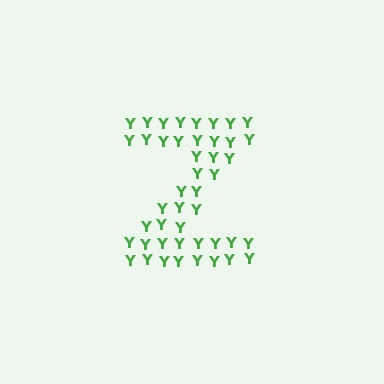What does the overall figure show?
The overall figure shows the letter Z.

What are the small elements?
The small elements are letter Y's.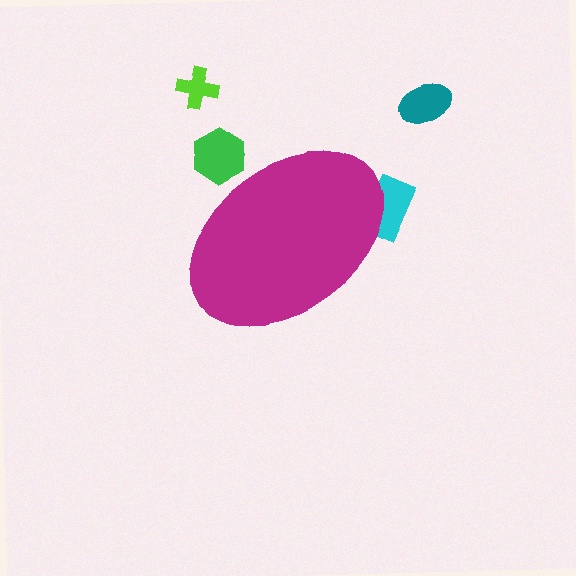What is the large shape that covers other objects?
A magenta ellipse.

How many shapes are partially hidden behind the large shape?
2 shapes are partially hidden.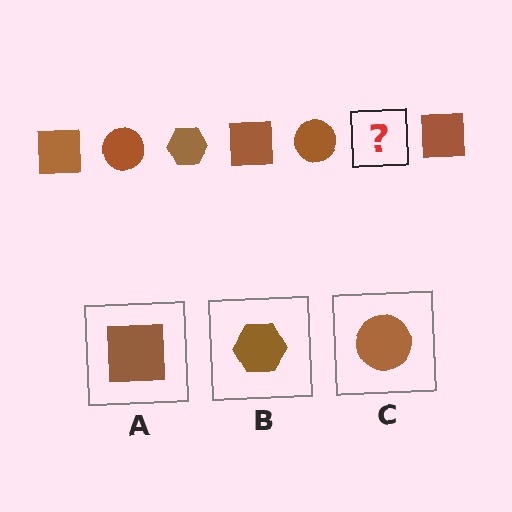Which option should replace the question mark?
Option B.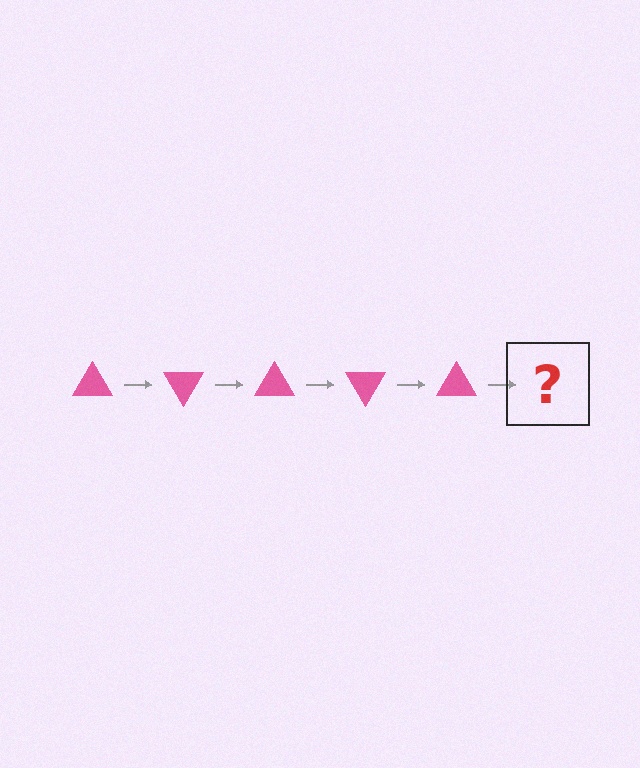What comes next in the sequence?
The next element should be a pink triangle rotated 300 degrees.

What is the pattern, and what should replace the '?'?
The pattern is that the triangle rotates 60 degrees each step. The '?' should be a pink triangle rotated 300 degrees.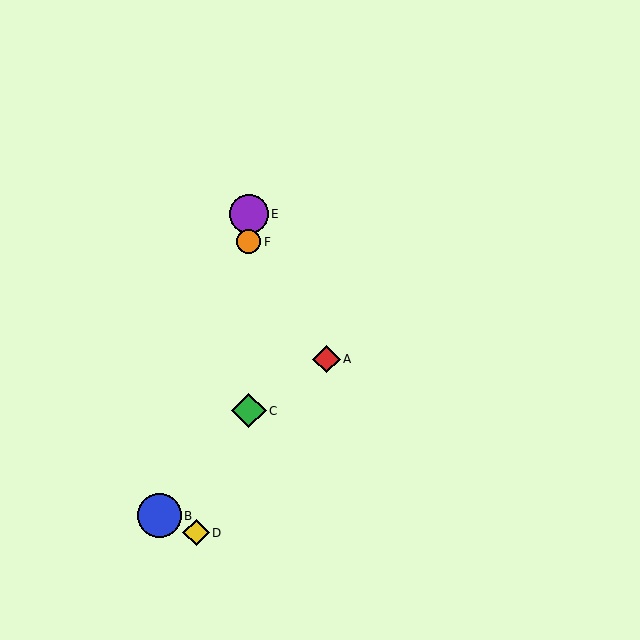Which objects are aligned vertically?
Objects C, E, F are aligned vertically.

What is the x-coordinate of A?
Object A is at x≈326.